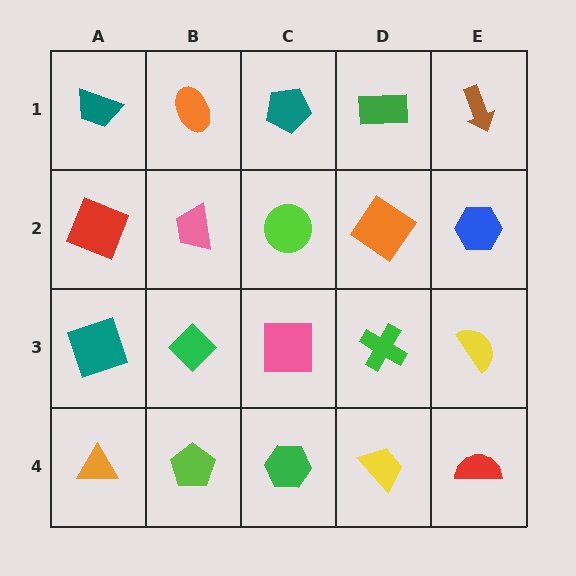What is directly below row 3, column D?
A yellow trapezoid.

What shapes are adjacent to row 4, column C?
A pink square (row 3, column C), a lime pentagon (row 4, column B), a yellow trapezoid (row 4, column D).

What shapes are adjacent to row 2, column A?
A teal trapezoid (row 1, column A), a teal square (row 3, column A), a pink trapezoid (row 2, column B).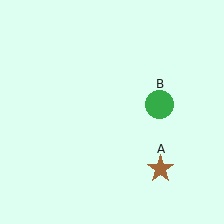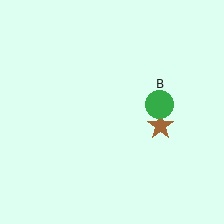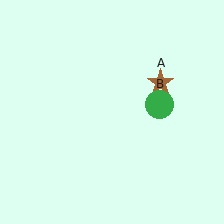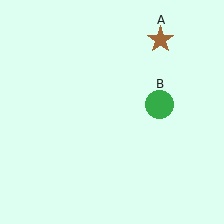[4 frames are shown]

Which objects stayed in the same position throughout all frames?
Green circle (object B) remained stationary.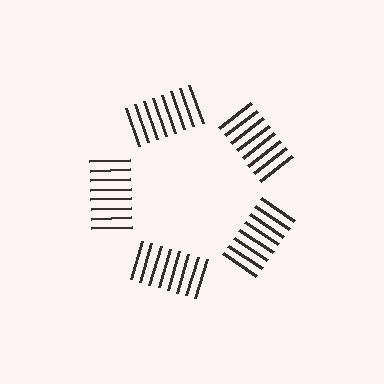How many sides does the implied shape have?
5 sides — the line-ends trace a pentagon.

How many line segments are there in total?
40 — 8 along each of the 5 edges.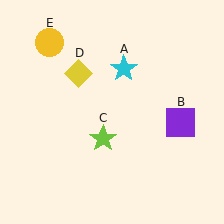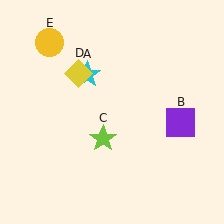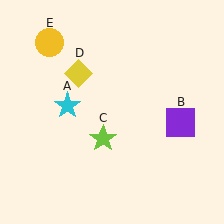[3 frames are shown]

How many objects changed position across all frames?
1 object changed position: cyan star (object A).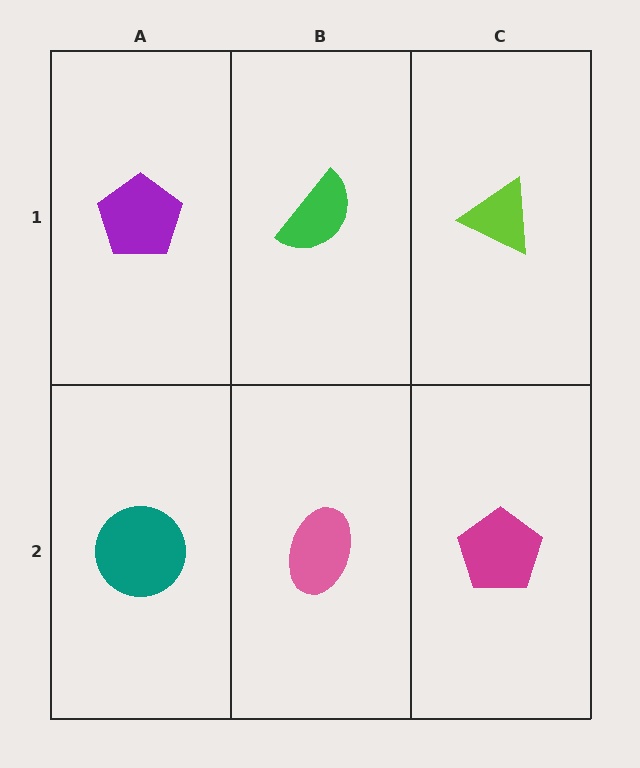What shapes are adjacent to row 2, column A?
A purple pentagon (row 1, column A), a pink ellipse (row 2, column B).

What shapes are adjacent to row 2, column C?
A lime triangle (row 1, column C), a pink ellipse (row 2, column B).